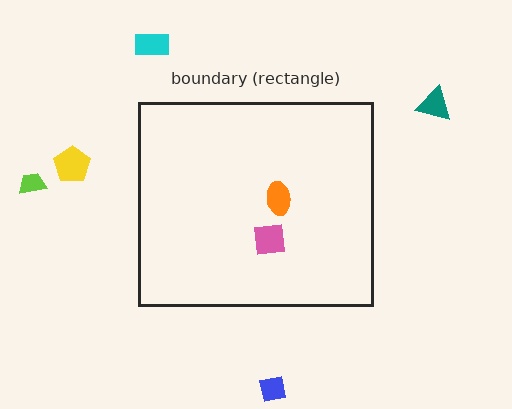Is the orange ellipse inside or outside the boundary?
Inside.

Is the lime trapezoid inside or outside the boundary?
Outside.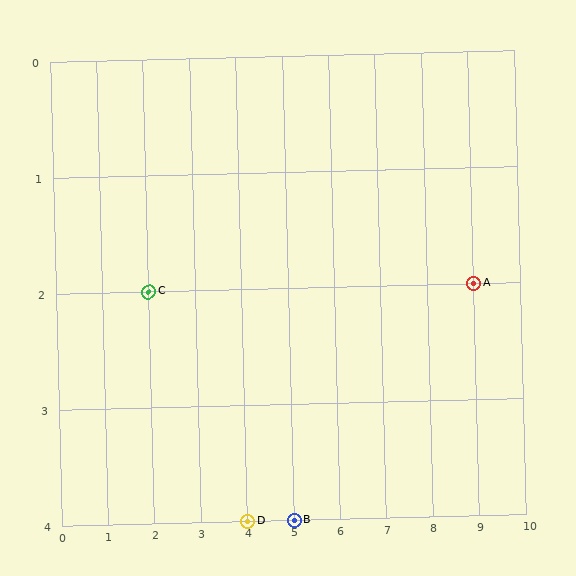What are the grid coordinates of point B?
Point B is at grid coordinates (5, 4).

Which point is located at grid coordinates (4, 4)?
Point D is at (4, 4).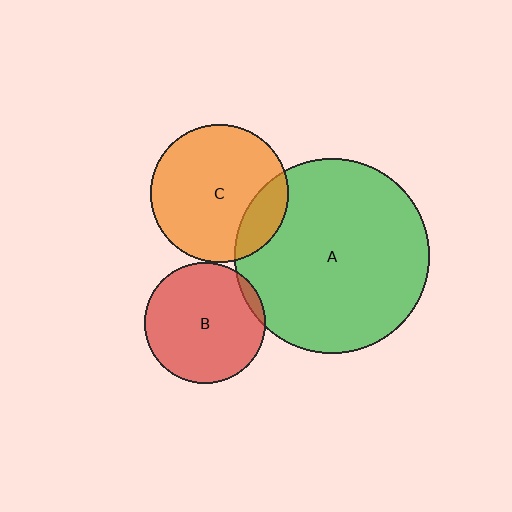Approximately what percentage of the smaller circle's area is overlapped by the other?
Approximately 5%.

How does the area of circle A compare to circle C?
Approximately 2.0 times.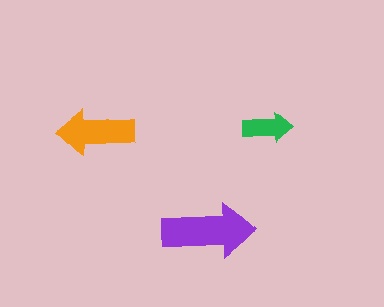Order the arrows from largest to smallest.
the purple one, the orange one, the green one.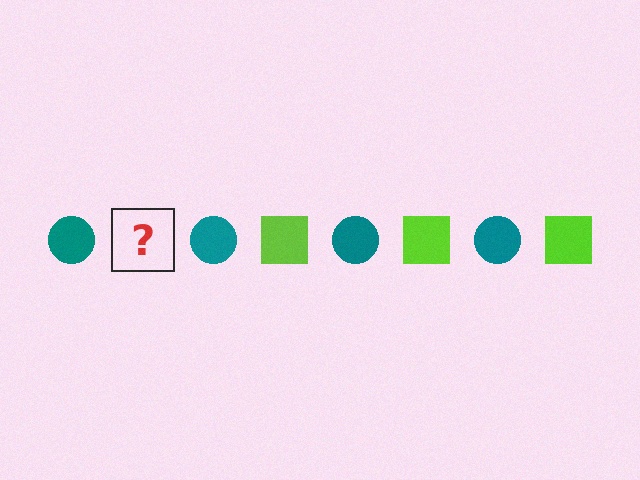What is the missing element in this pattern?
The missing element is a lime square.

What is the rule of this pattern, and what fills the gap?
The rule is that the pattern alternates between teal circle and lime square. The gap should be filled with a lime square.